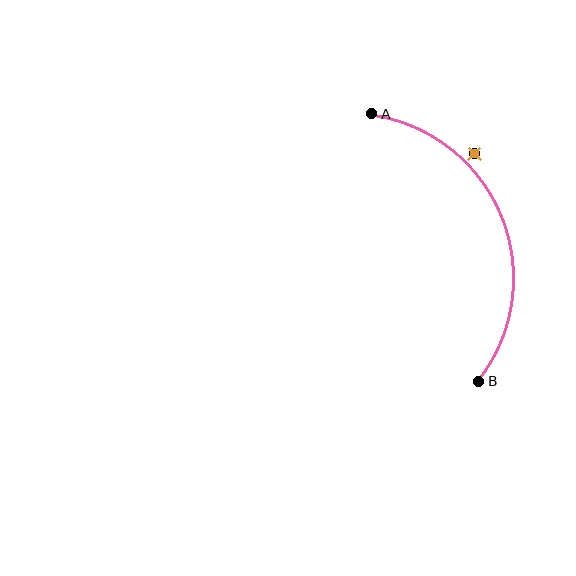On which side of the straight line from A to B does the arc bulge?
The arc bulges to the right of the straight line connecting A and B.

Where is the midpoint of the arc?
The arc midpoint is the point on the curve farthest from the straight line joining A and B. It sits to the right of that line.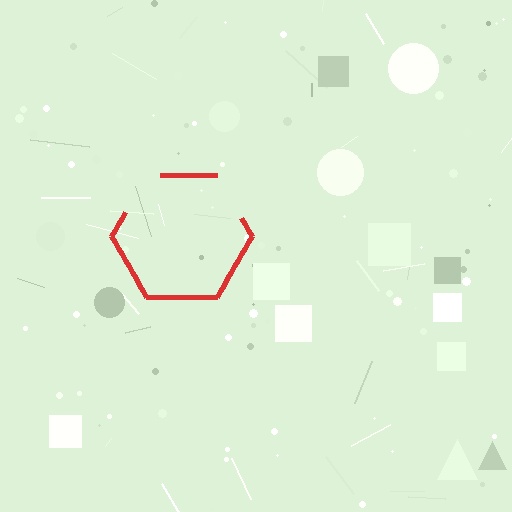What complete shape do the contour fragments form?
The contour fragments form a hexagon.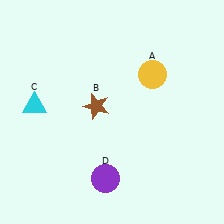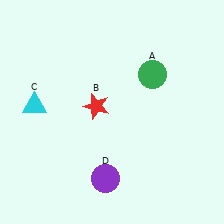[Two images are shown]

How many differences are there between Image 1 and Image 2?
There are 2 differences between the two images.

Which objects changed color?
A changed from yellow to green. B changed from brown to red.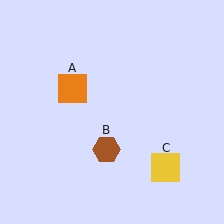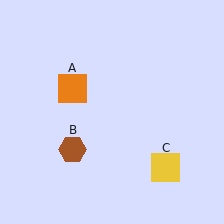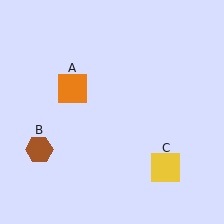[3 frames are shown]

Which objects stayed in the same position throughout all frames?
Orange square (object A) and yellow square (object C) remained stationary.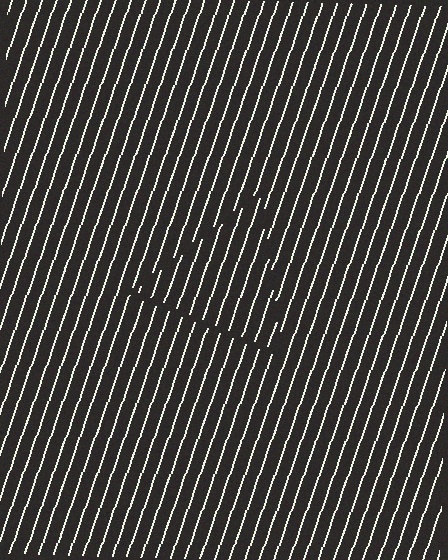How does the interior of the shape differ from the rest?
The interior of the shape contains the same grating, shifted by half a period — the contour is defined by the phase discontinuity where line-ends from the inner and outer gratings abut.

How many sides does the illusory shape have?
3 sides — the line-ends trace a triangle.